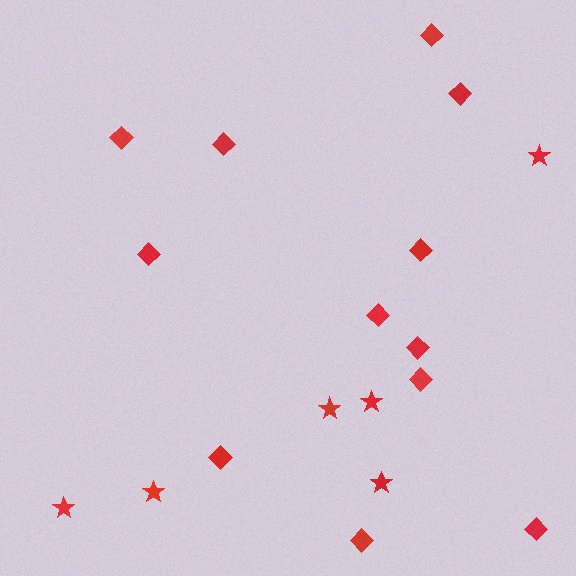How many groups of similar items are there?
There are 2 groups: one group of diamonds (12) and one group of stars (6).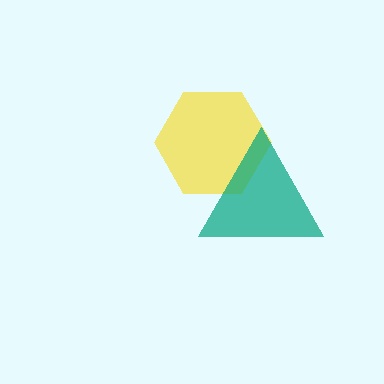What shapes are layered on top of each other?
The layered shapes are: a yellow hexagon, a teal triangle.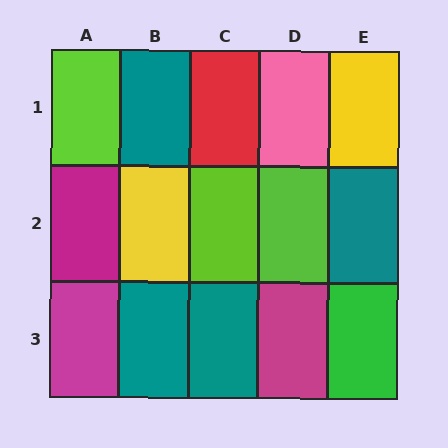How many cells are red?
1 cell is red.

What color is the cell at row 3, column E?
Green.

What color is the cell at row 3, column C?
Teal.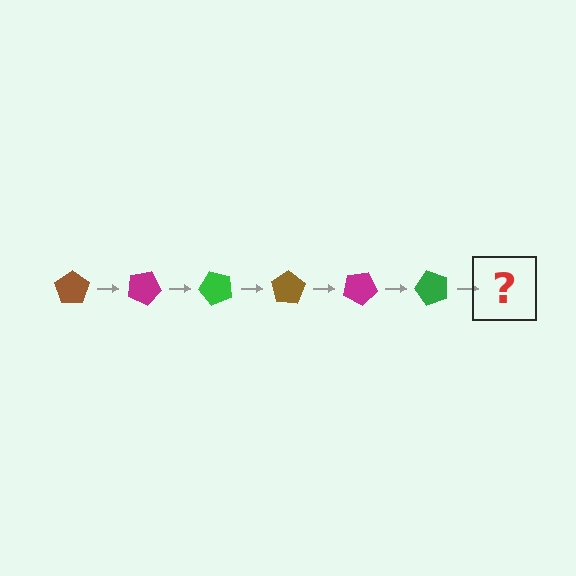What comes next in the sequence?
The next element should be a brown pentagon, rotated 150 degrees from the start.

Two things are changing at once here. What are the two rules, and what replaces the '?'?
The two rules are that it rotates 25 degrees each step and the color cycles through brown, magenta, and green. The '?' should be a brown pentagon, rotated 150 degrees from the start.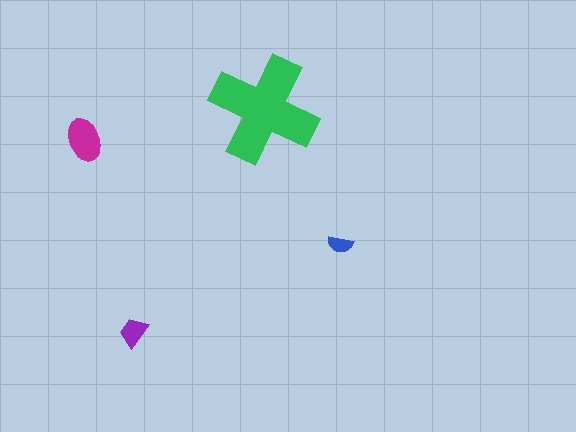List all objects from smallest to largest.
The blue semicircle, the purple trapezoid, the magenta ellipse, the green cross.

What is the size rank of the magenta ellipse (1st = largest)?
2nd.